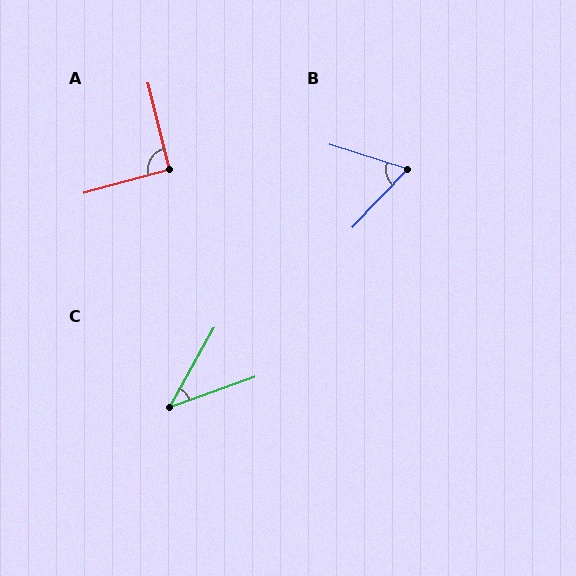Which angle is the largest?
A, at approximately 91 degrees.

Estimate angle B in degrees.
Approximately 64 degrees.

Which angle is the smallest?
C, at approximately 41 degrees.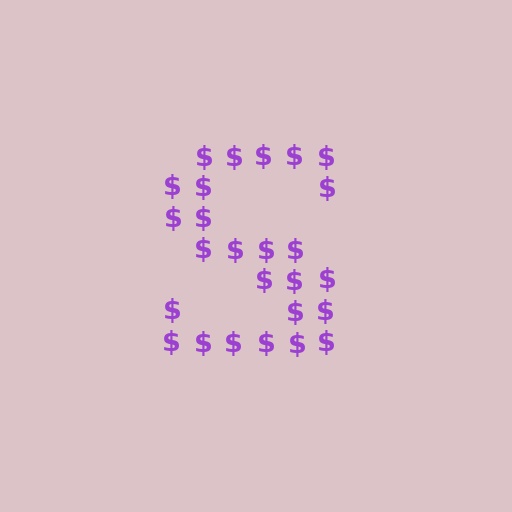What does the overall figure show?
The overall figure shows the letter S.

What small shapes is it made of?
It is made of small dollar signs.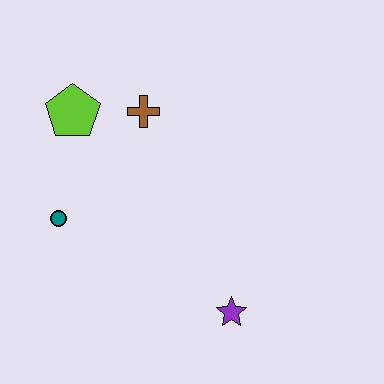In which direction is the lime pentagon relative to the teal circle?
The lime pentagon is above the teal circle.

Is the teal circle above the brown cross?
No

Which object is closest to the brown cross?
The lime pentagon is closest to the brown cross.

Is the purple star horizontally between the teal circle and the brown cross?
No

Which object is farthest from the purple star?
The lime pentagon is farthest from the purple star.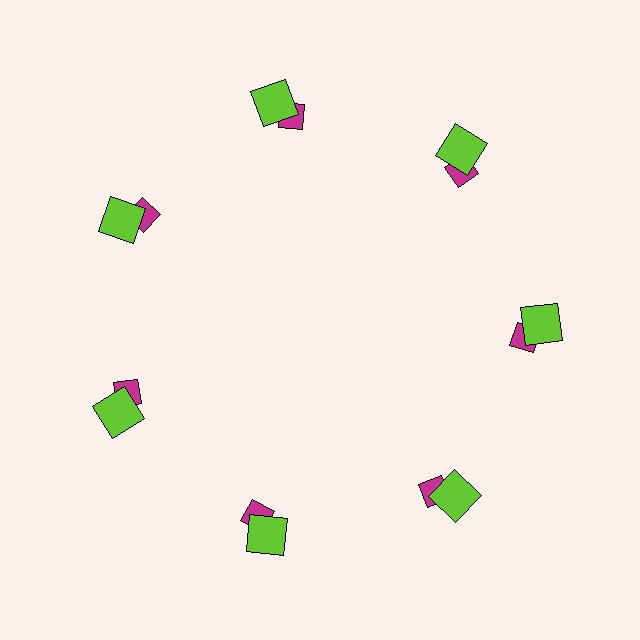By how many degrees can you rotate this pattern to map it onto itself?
The pattern maps onto itself every 51 degrees of rotation.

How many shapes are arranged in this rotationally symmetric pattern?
There are 14 shapes, arranged in 7 groups of 2.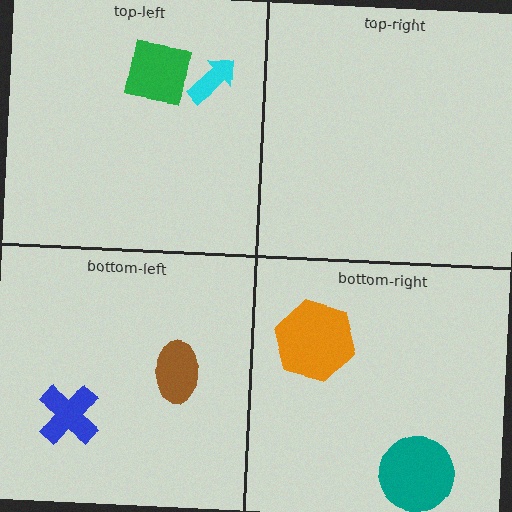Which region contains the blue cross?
The bottom-left region.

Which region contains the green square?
The top-left region.